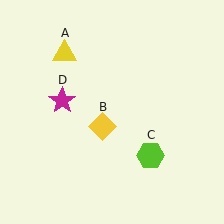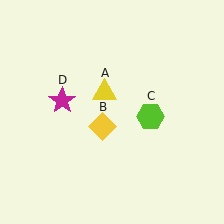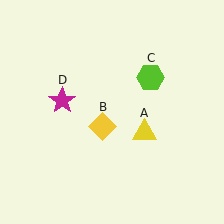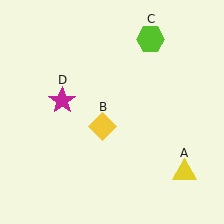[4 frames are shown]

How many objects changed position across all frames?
2 objects changed position: yellow triangle (object A), lime hexagon (object C).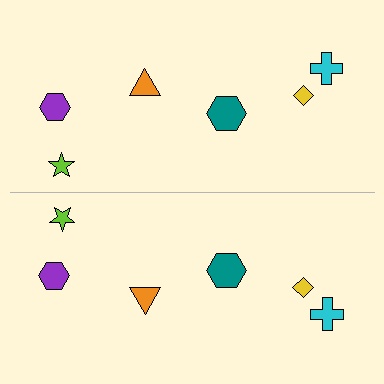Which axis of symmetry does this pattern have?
The pattern has a horizontal axis of symmetry running through the center of the image.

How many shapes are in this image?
There are 12 shapes in this image.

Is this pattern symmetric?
Yes, this pattern has bilateral (reflection) symmetry.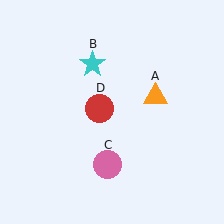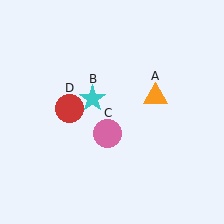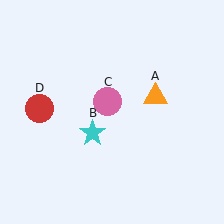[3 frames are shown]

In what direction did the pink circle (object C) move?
The pink circle (object C) moved up.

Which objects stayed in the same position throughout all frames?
Orange triangle (object A) remained stationary.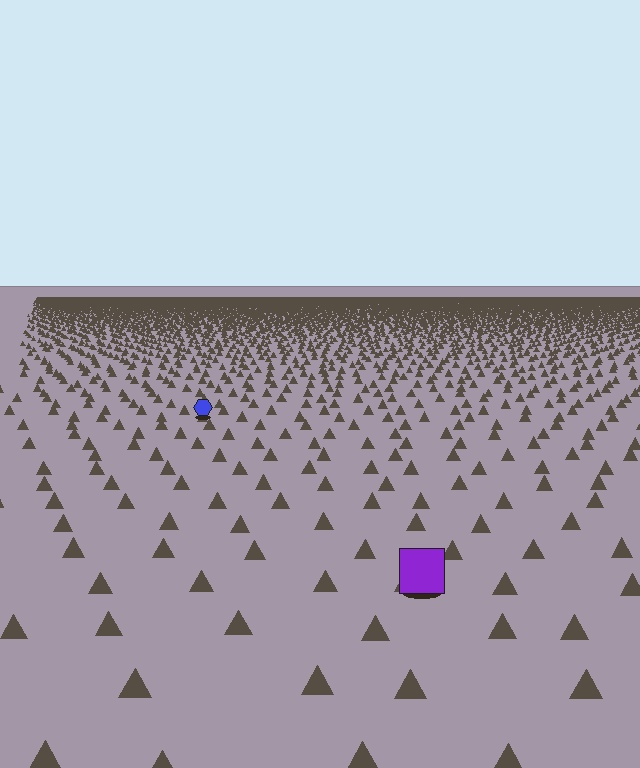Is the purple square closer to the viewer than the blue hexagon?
Yes. The purple square is closer — you can tell from the texture gradient: the ground texture is coarser near it.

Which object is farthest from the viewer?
The blue hexagon is farthest from the viewer. It appears smaller and the ground texture around it is denser.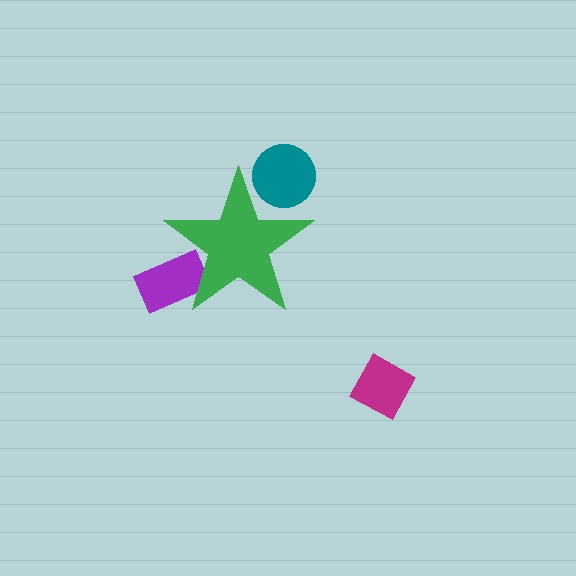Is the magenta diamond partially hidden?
No, the magenta diamond is fully visible.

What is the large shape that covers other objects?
A green star.